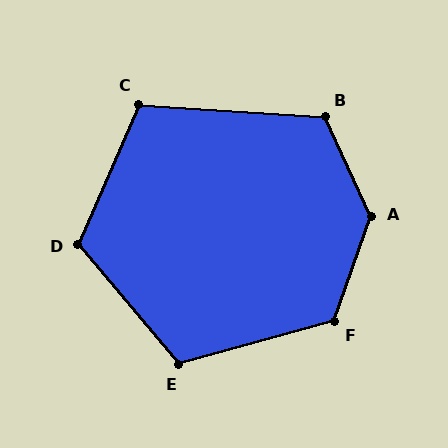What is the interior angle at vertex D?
Approximately 117 degrees (obtuse).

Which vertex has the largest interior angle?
A, at approximately 136 degrees.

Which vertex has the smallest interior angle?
C, at approximately 109 degrees.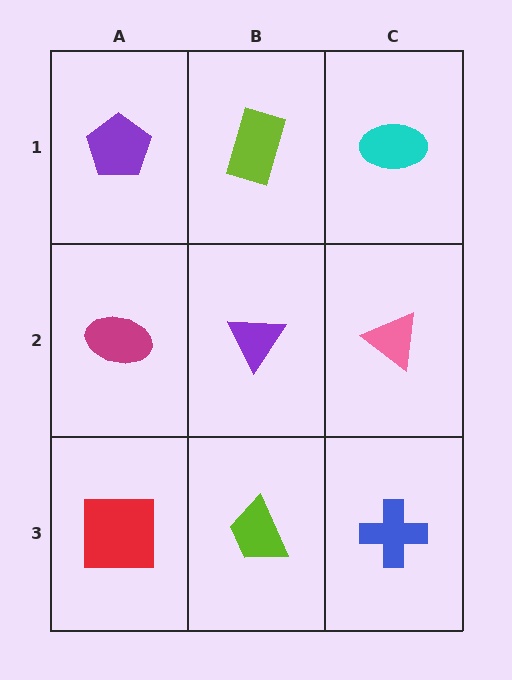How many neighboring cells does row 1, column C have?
2.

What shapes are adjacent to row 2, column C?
A cyan ellipse (row 1, column C), a blue cross (row 3, column C), a purple triangle (row 2, column B).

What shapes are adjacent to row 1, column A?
A magenta ellipse (row 2, column A), a lime rectangle (row 1, column B).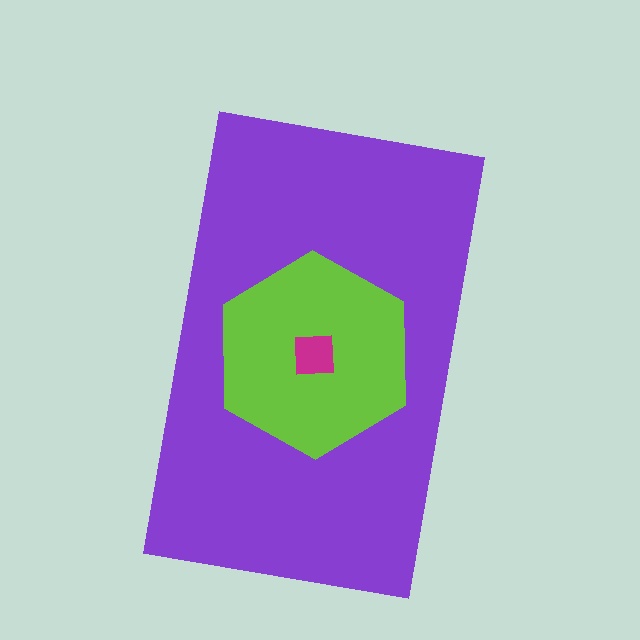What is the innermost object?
The magenta square.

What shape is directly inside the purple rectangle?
The lime hexagon.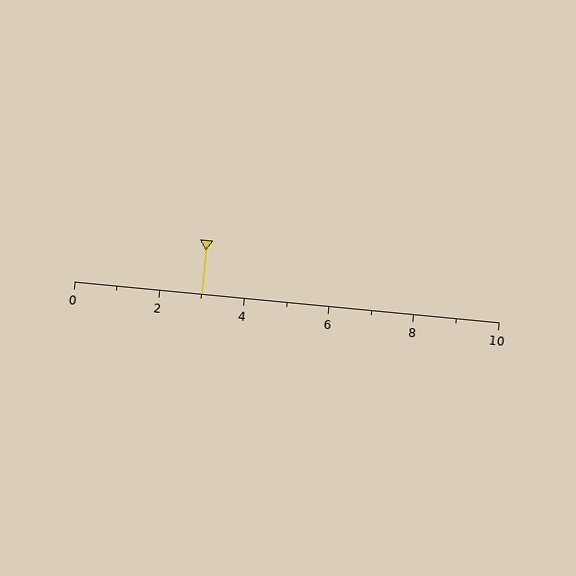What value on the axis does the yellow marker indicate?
The marker indicates approximately 3.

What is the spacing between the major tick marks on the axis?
The major ticks are spaced 2 apart.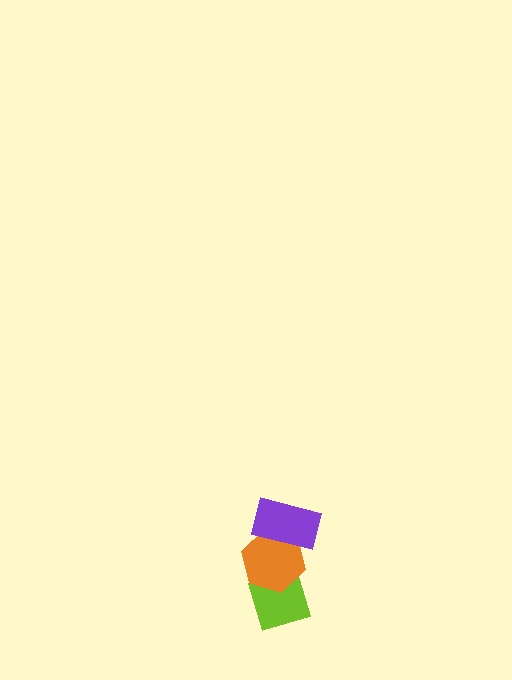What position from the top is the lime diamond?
The lime diamond is 3rd from the top.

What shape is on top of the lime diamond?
The orange hexagon is on top of the lime diamond.